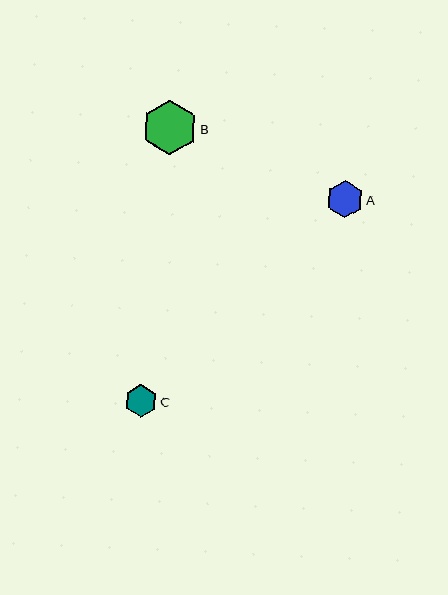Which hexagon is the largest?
Hexagon B is the largest with a size of approximately 55 pixels.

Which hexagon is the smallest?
Hexagon C is the smallest with a size of approximately 33 pixels.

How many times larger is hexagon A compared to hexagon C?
Hexagon A is approximately 1.1 times the size of hexagon C.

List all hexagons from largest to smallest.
From largest to smallest: B, A, C.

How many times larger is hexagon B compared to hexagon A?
Hexagon B is approximately 1.5 times the size of hexagon A.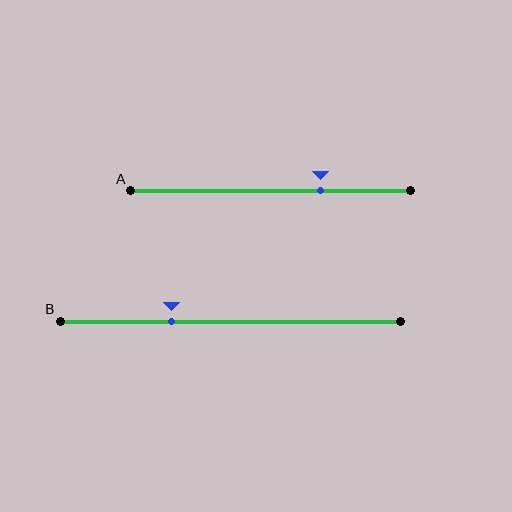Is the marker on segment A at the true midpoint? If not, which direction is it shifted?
No, the marker on segment A is shifted to the right by about 18% of the segment length.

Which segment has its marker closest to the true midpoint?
Segment B has its marker closest to the true midpoint.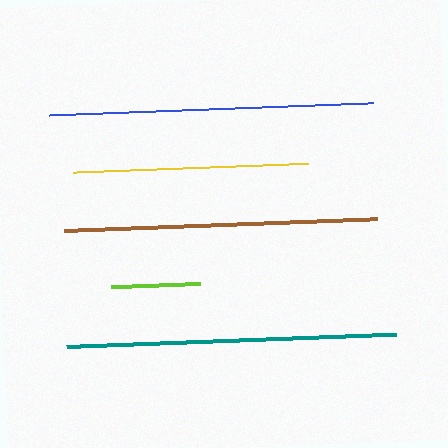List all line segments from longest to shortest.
From longest to shortest: teal, blue, brown, yellow, lime.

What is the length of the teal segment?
The teal segment is approximately 330 pixels long.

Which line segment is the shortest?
The lime line is the shortest at approximately 89 pixels.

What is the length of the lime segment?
The lime segment is approximately 89 pixels long.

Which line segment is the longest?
The teal line is the longest at approximately 330 pixels.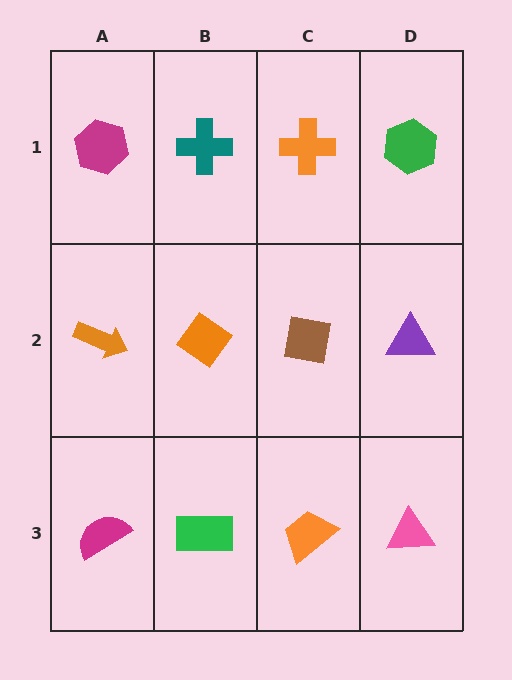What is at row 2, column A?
An orange arrow.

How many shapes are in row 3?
4 shapes.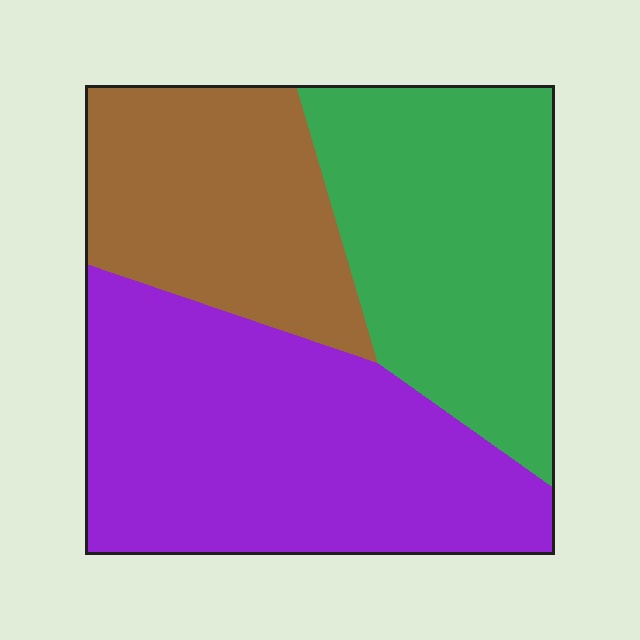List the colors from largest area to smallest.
From largest to smallest: purple, green, brown.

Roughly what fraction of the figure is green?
Green covers about 35% of the figure.